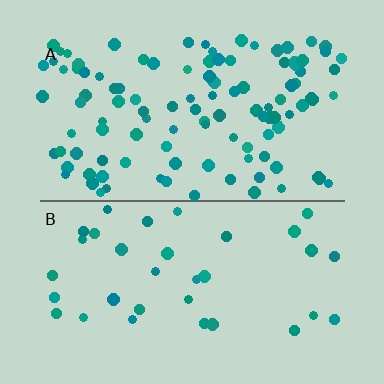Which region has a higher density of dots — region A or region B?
A (the top).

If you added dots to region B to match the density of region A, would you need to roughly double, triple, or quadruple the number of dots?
Approximately triple.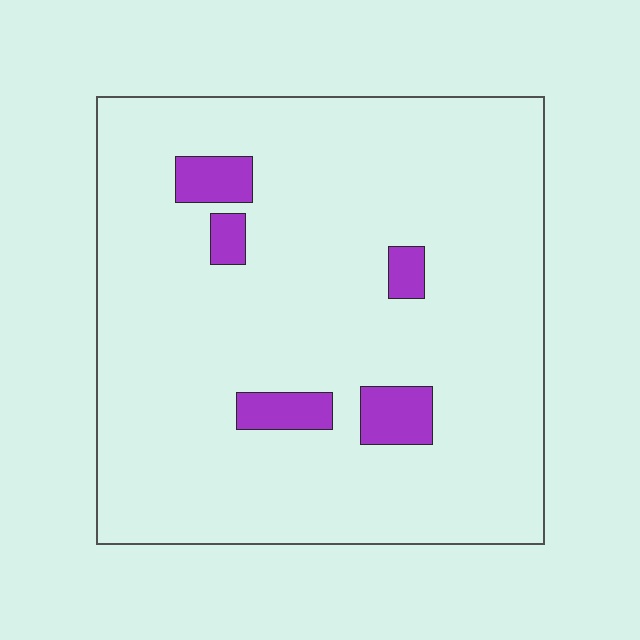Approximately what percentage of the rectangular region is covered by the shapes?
Approximately 10%.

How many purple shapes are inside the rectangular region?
5.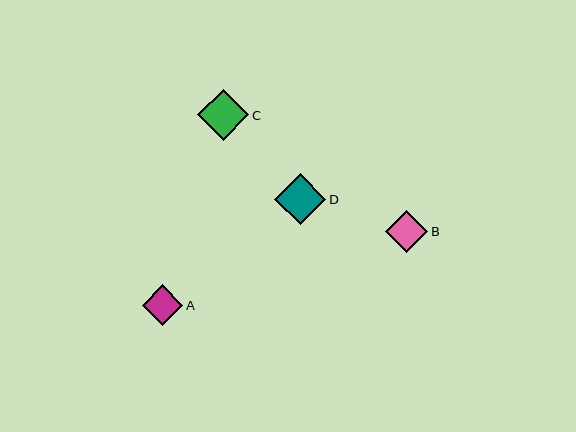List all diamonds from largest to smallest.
From largest to smallest: C, D, B, A.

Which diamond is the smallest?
Diamond A is the smallest with a size of approximately 40 pixels.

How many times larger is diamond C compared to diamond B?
Diamond C is approximately 1.2 times the size of diamond B.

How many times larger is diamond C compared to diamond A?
Diamond C is approximately 1.3 times the size of diamond A.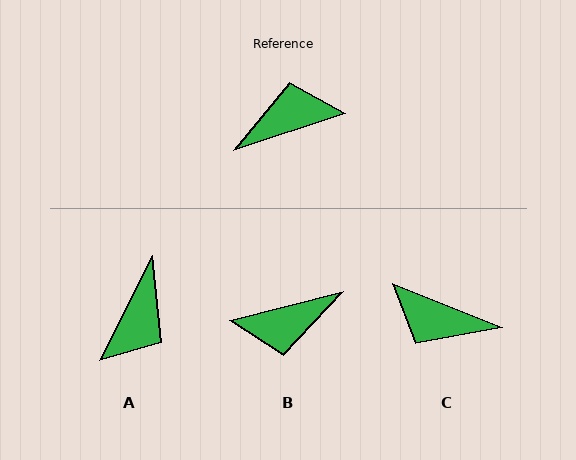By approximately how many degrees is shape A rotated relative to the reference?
Approximately 134 degrees clockwise.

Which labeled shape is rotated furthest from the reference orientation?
B, about 176 degrees away.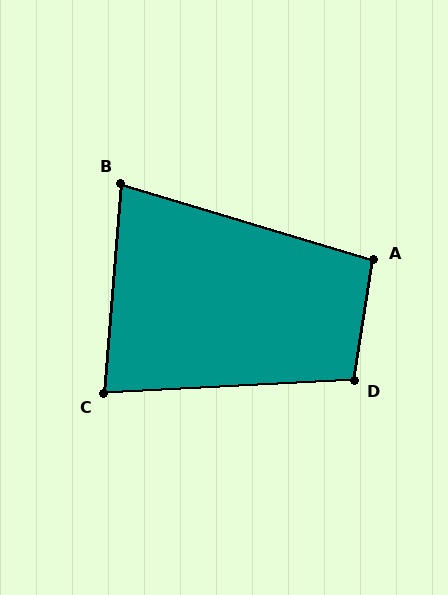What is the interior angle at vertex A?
Approximately 98 degrees (obtuse).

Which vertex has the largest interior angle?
D, at approximately 102 degrees.